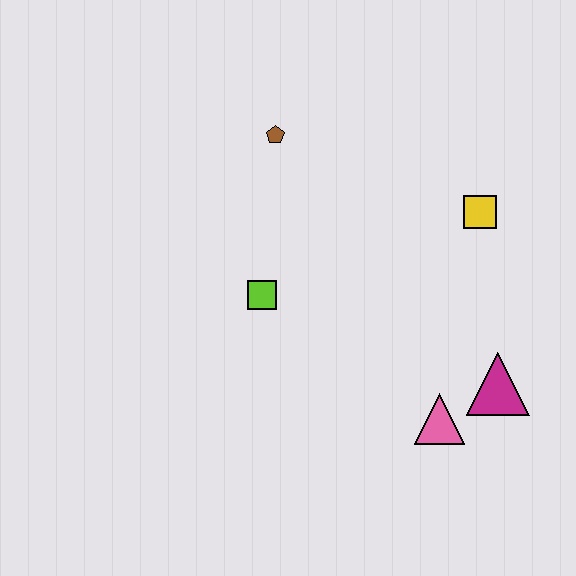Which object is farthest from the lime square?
The magenta triangle is farthest from the lime square.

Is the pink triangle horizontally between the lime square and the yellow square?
Yes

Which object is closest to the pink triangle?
The magenta triangle is closest to the pink triangle.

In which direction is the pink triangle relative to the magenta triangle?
The pink triangle is to the left of the magenta triangle.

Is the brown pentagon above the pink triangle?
Yes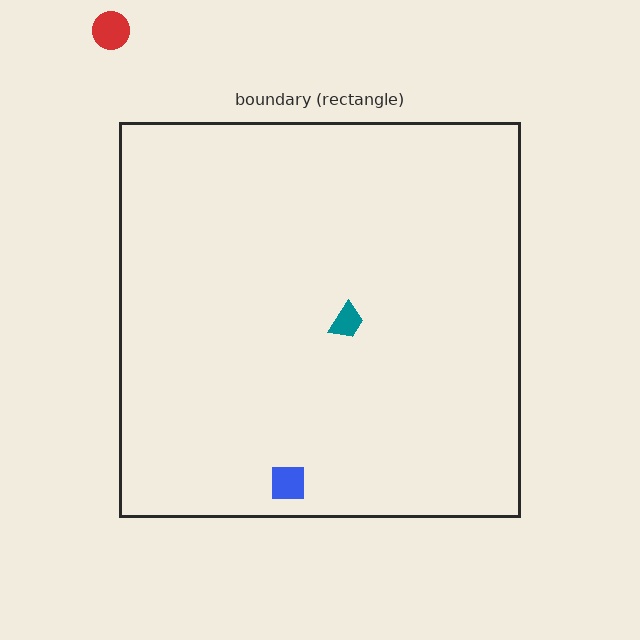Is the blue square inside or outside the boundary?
Inside.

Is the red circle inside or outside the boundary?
Outside.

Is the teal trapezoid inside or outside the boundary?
Inside.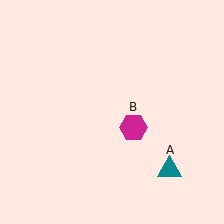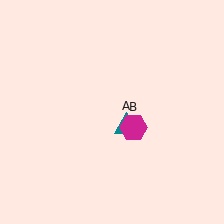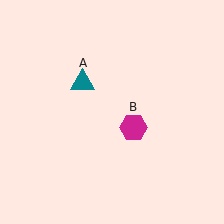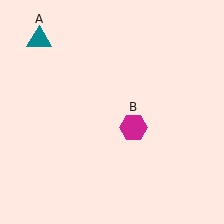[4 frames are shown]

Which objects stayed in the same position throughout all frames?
Magenta hexagon (object B) remained stationary.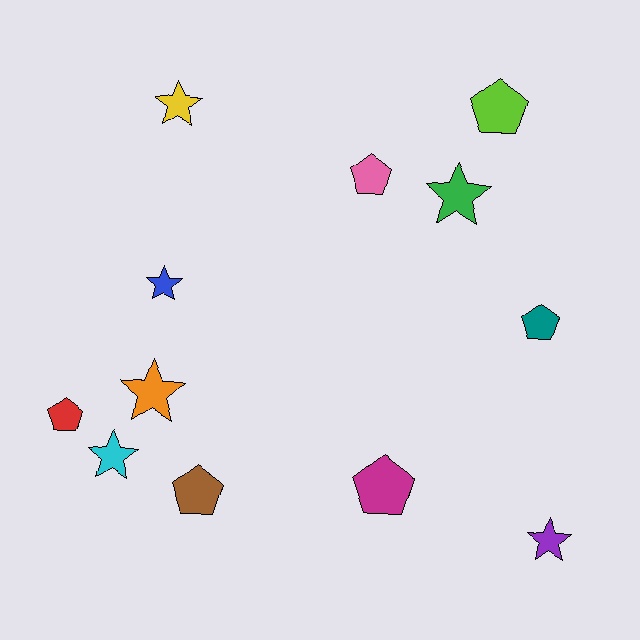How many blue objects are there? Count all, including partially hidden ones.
There is 1 blue object.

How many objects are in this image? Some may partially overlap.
There are 12 objects.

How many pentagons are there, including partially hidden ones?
There are 6 pentagons.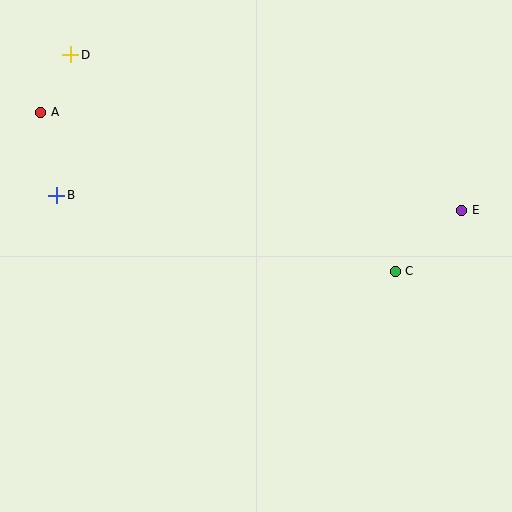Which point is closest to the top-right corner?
Point E is closest to the top-right corner.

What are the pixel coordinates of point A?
Point A is at (41, 112).